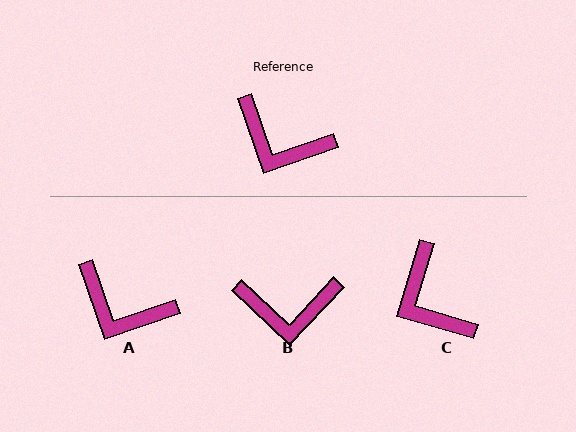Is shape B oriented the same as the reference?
No, it is off by about 28 degrees.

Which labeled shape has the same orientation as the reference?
A.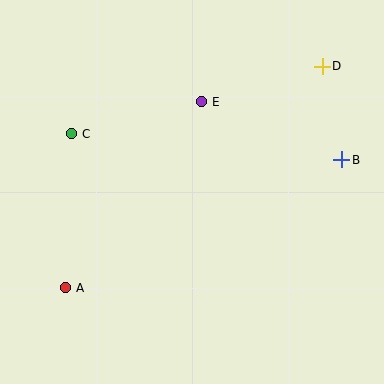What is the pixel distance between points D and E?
The distance between D and E is 126 pixels.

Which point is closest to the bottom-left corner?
Point A is closest to the bottom-left corner.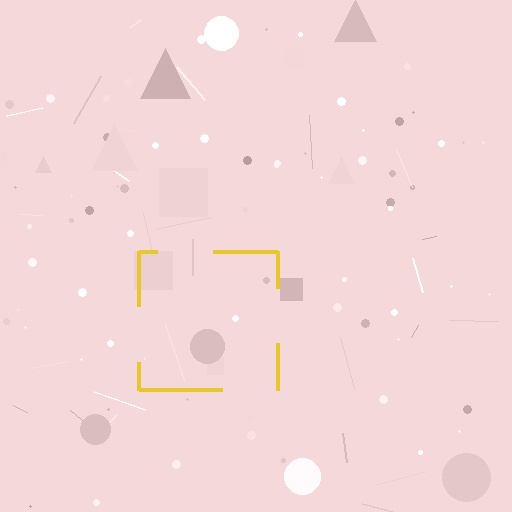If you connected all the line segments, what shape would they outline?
They would outline a square.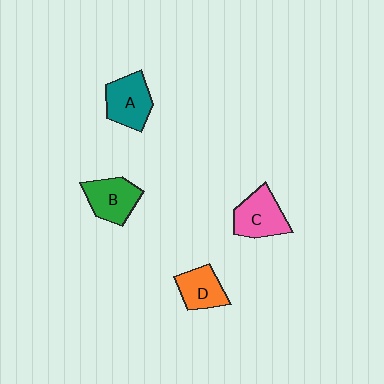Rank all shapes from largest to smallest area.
From largest to smallest: A (teal), C (pink), B (green), D (orange).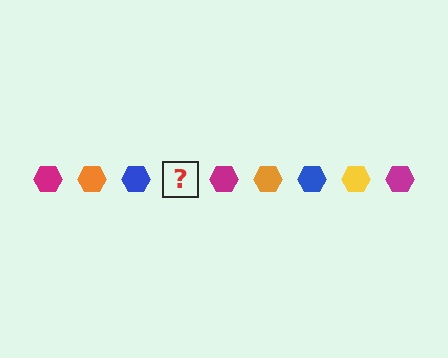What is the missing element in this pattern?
The missing element is a yellow hexagon.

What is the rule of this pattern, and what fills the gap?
The rule is that the pattern cycles through magenta, orange, blue, yellow hexagons. The gap should be filled with a yellow hexagon.